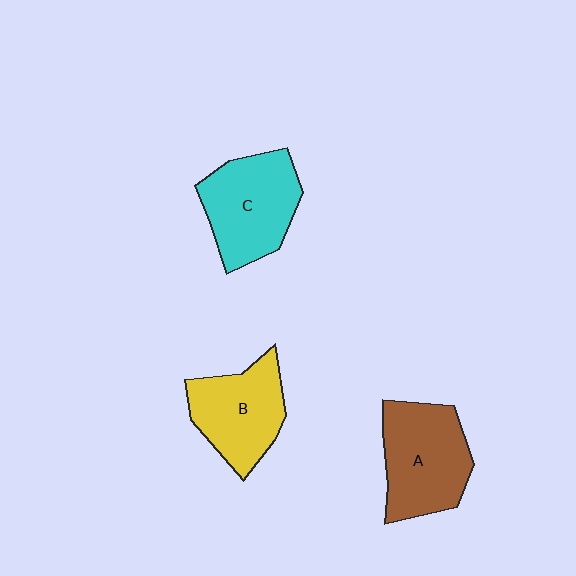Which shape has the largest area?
Shape A (brown).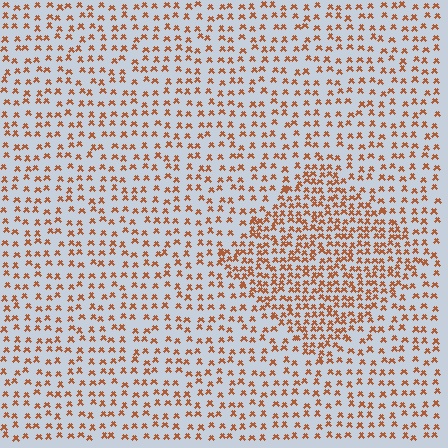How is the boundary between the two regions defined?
The boundary is defined by a change in element density (approximately 1.9x ratio). All elements are the same color, size, and shape.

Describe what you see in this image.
The image contains small brown elements arranged at two different densities. A diamond-shaped region is visible where the elements are more densely packed than the surrounding area.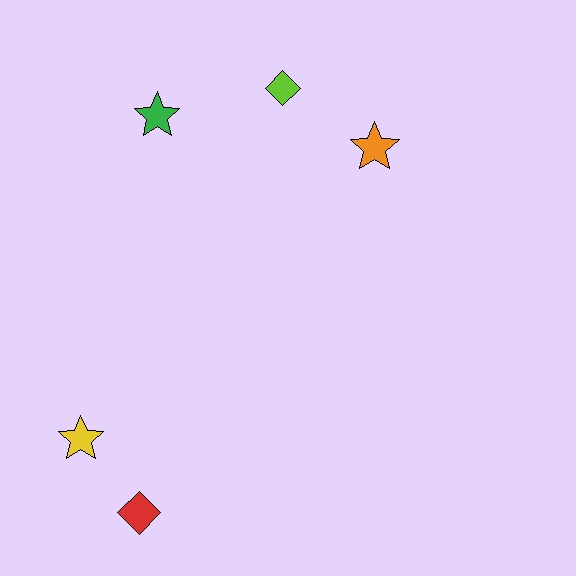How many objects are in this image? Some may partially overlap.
There are 5 objects.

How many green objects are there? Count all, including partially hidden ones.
There is 1 green object.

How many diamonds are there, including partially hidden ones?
There are 2 diamonds.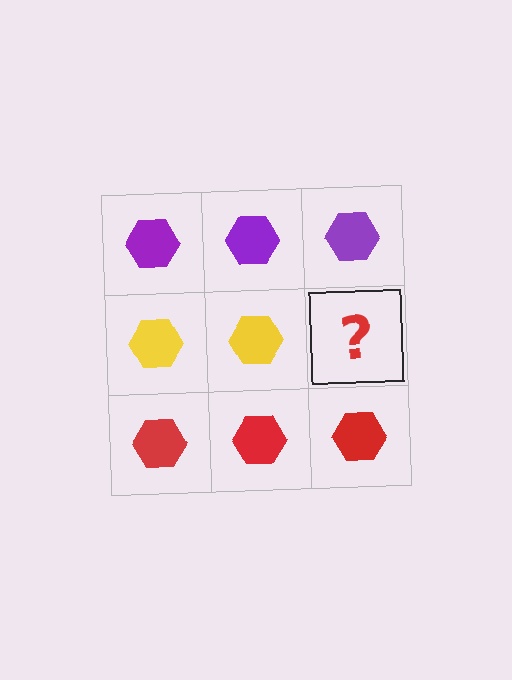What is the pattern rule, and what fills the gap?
The rule is that each row has a consistent color. The gap should be filled with a yellow hexagon.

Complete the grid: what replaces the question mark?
The question mark should be replaced with a yellow hexagon.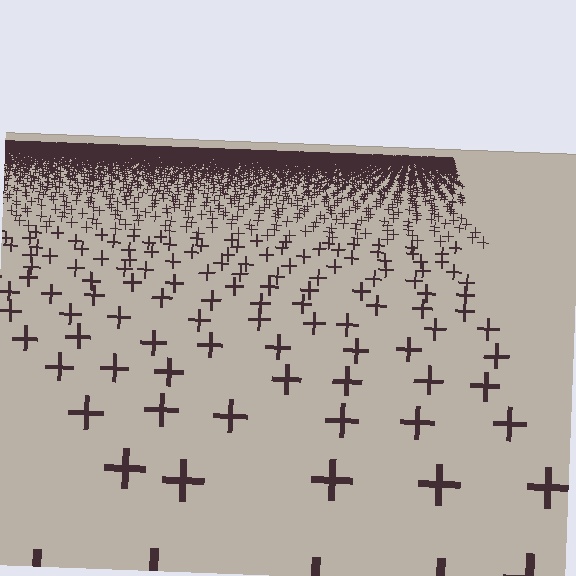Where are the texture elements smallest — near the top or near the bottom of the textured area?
Near the top.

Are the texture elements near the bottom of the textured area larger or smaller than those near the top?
Larger. Near the bottom, elements are closer to the viewer and appear at a bigger on-screen size.